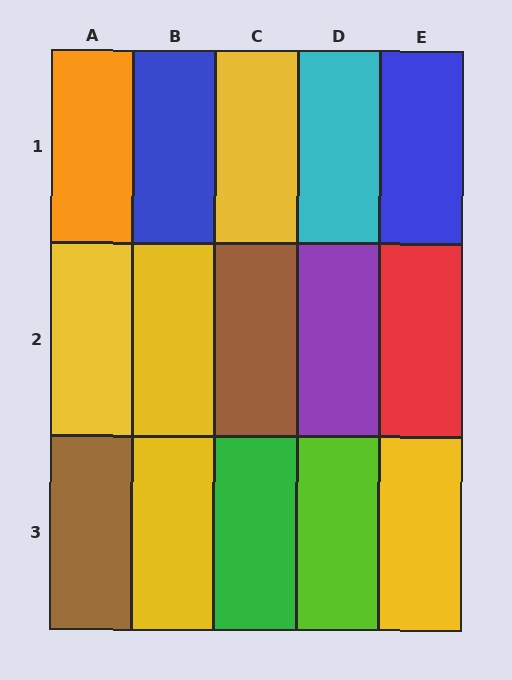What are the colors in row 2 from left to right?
Yellow, yellow, brown, purple, red.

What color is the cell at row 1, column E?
Blue.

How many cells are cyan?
1 cell is cyan.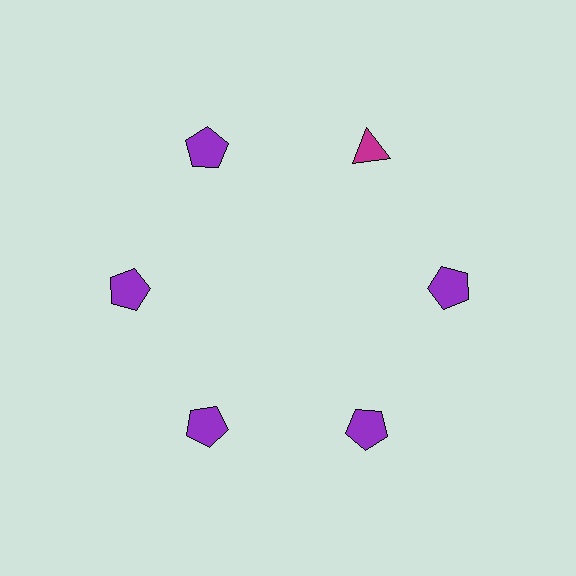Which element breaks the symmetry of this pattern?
The magenta triangle at roughly the 1 o'clock position breaks the symmetry. All other shapes are purple pentagons.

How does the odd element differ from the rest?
It differs in both color (magenta instead of purple) and shape (triangle instead of pentagon).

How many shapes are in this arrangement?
There are 6 shapes arranged in a ring pattern.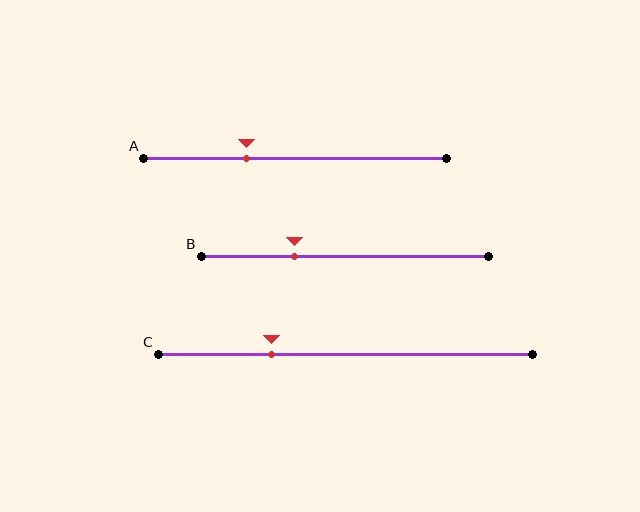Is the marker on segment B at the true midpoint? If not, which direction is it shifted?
No, the marker on segment B is shifted to the left by about 18% of the segment length.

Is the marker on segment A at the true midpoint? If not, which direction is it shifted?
No, the marker on segment A is shifted to the left by about 16% of the segment length.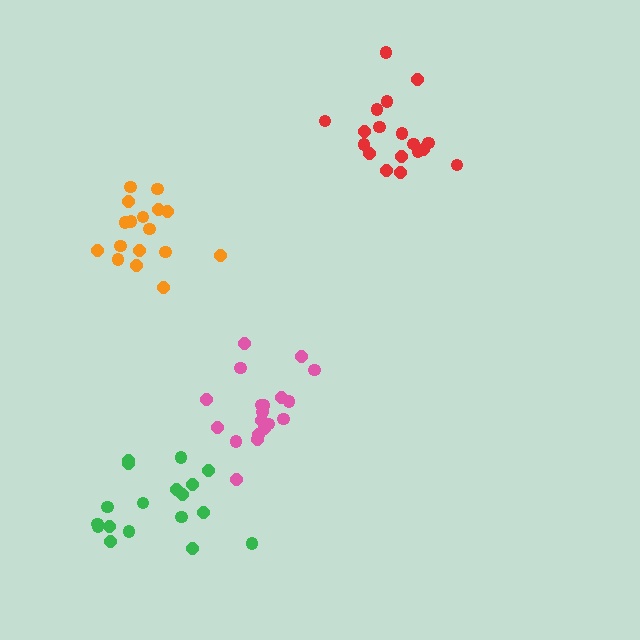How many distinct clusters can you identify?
There are 4 distinct clusters.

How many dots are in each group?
Group 1: 17 dots, Group 2: 18 dots, Group 3: 18 dots, Group 4: 19 dots (72 total).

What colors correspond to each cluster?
The clusters are colored: orange, red, green, pink.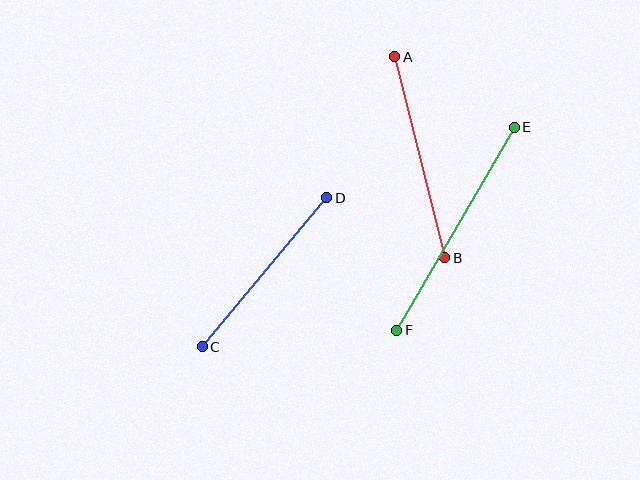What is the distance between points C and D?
The distance is approximately 194 pixels.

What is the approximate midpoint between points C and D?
The midpoint is at approximately (264, 272) pixels.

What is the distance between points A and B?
The distance is approximately 207 pixels.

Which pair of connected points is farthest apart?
Points E and F are farthest apart.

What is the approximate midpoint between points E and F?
The midpoint is at approximately (456, 229) pixels.